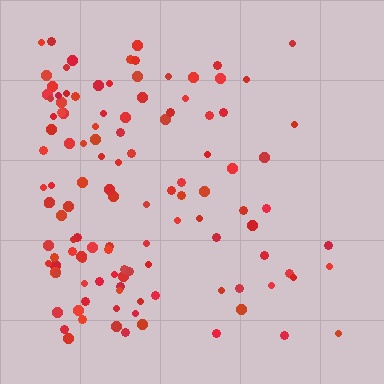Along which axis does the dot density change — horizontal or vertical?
Horizontal.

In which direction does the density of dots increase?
From right to left, with the left side densest.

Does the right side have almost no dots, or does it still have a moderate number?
Still a moderate number, just noticeably fewer than the left.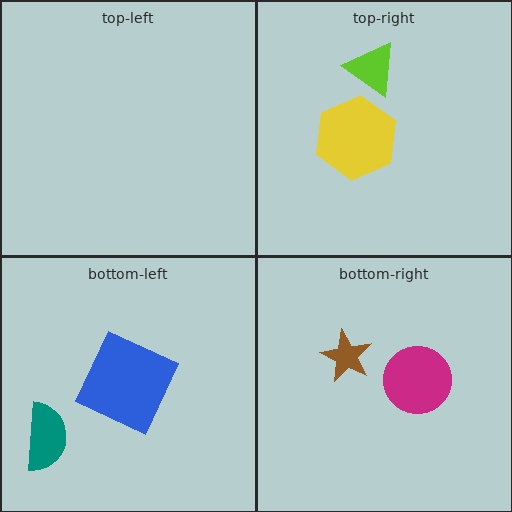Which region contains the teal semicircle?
The bottom-left region.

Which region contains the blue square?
The bottom-left region.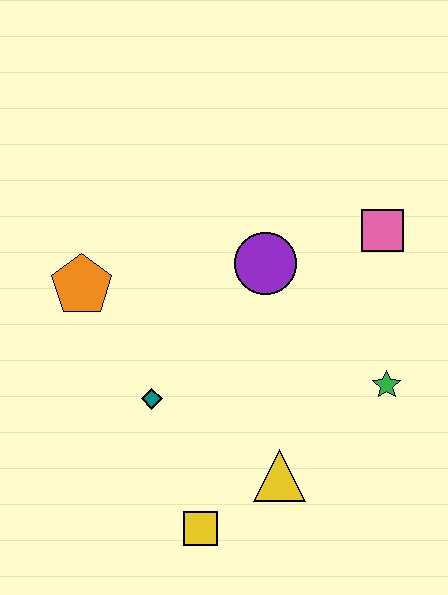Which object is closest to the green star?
The yellow triangle is closest to the green star.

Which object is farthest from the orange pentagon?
The green star is farthest from the orange pentagon.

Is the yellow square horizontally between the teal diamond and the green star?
Yes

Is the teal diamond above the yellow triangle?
Yes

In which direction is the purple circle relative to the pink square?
The purple circle is to the left of the pink square.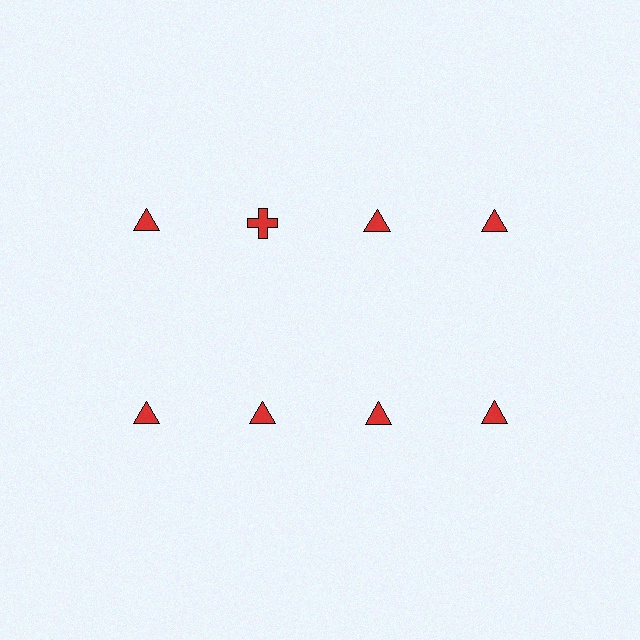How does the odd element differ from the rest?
It has a different shape: cross instead of triangle.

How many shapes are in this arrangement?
There are 8 shapes arranged in a grid pattern.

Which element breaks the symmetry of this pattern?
The red cross in the top row, second from left column breaks the symmetry. All other shapes are red triangles.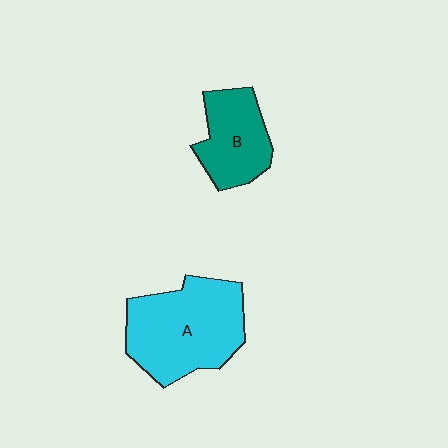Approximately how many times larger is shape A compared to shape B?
Approximately 1.7 times.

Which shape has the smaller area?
Shape B (teal).